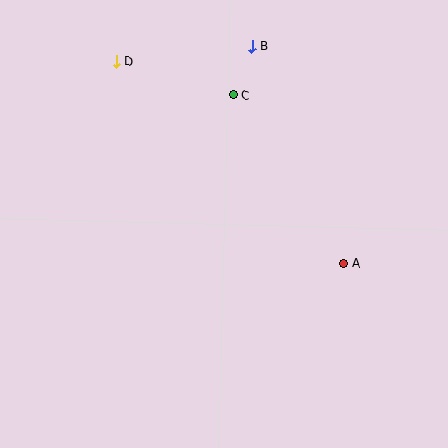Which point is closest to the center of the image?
Point A at (344, 263) is closest to the center.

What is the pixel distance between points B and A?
The distance between B and A is 236 pixels.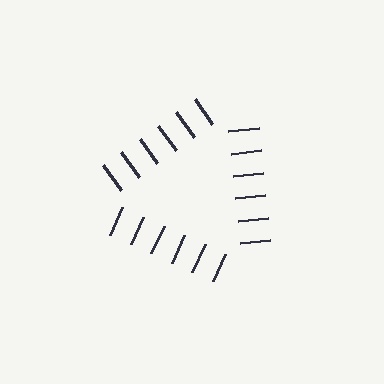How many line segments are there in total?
18 — 6 along each of the 3 edges.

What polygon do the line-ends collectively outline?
An illusory triangle — the line segments terminate on its edges but no continuous stroke is drawn.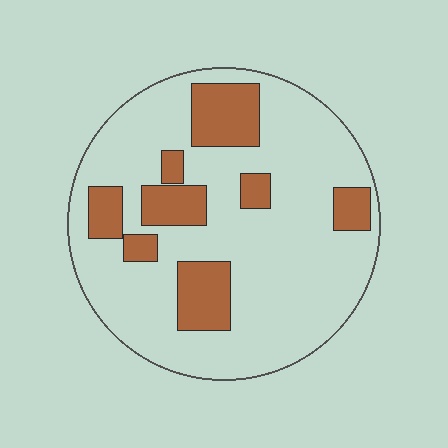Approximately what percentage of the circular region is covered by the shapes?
Approximately 20%.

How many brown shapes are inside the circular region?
8.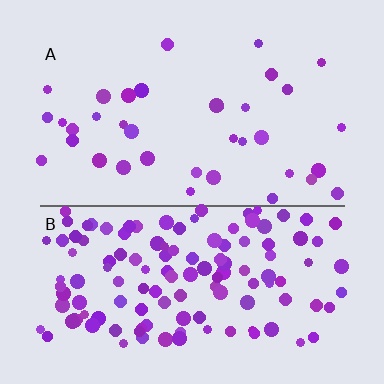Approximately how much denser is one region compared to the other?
Approximately 3.6× — region B over region A.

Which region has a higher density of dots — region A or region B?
B (the bottom).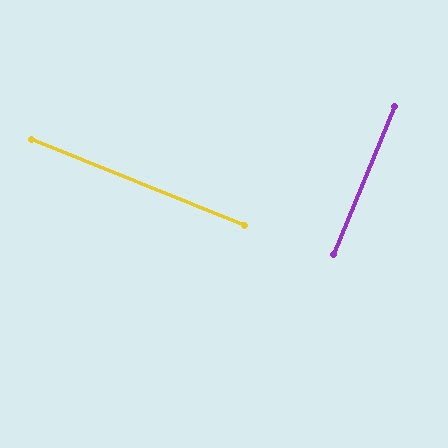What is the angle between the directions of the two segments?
Approximately 90 degrees.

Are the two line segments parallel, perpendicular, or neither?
Perpendicular — they meet at approximately 90°.